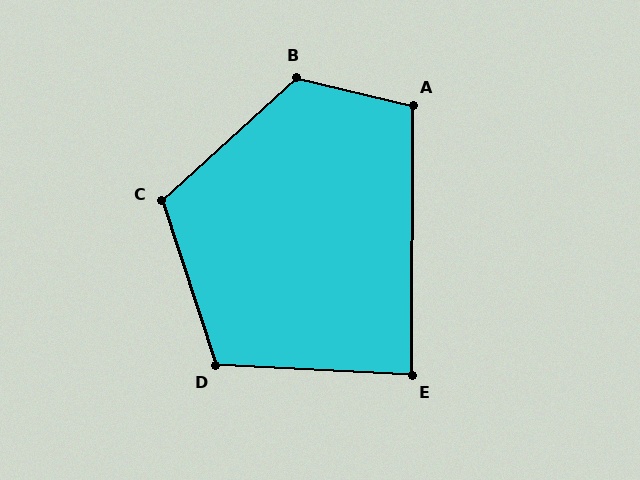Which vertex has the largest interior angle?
B, at approximately 124 degrees.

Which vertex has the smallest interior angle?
E, at approximately 88 degrees.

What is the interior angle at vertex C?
Approximately 114 degrees (obtuse).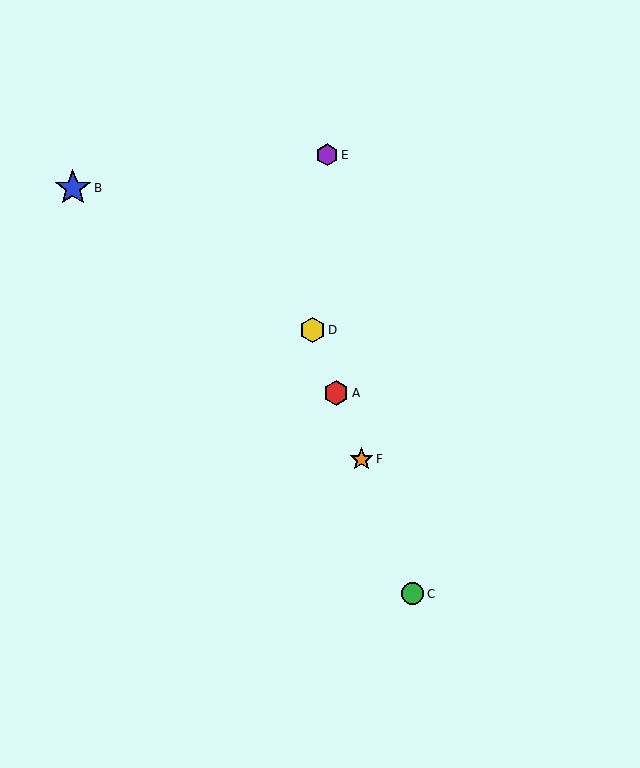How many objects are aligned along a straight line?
4 objects (A, C, D, F) are aligned along a straight line.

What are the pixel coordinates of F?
Object F is at (362, 459).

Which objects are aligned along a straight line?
Objects A, C, D, F are aligned along a straight line.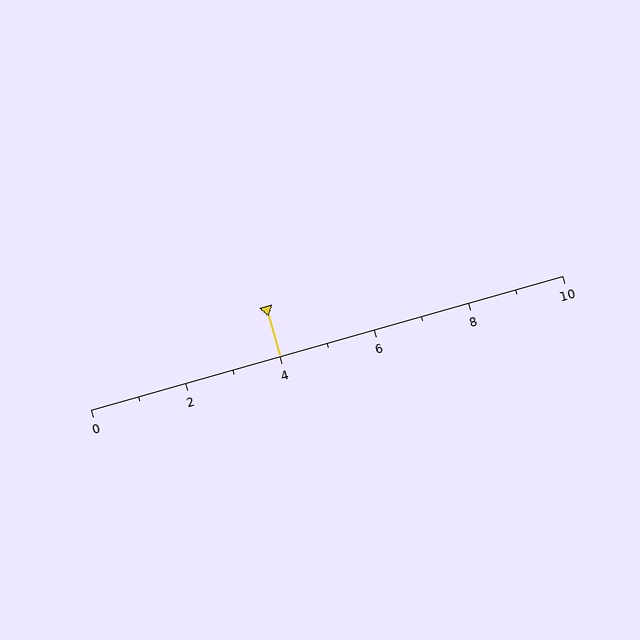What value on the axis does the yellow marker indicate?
The marker indicates approximately 4.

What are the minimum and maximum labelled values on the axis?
The axis runs from 0 to 10.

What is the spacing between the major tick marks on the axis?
The major ticks are spaced 2 apart.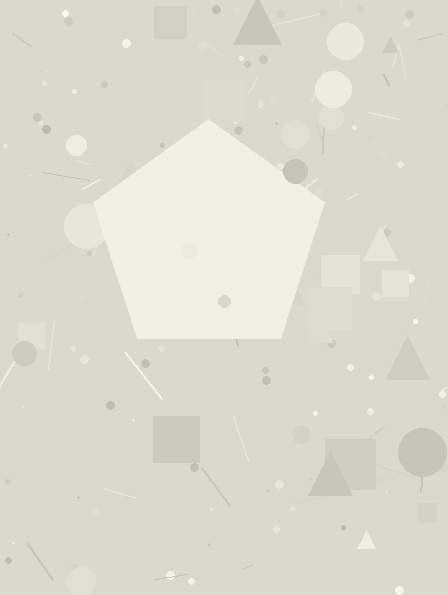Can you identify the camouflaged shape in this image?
The camouflaged shape is a pentagon.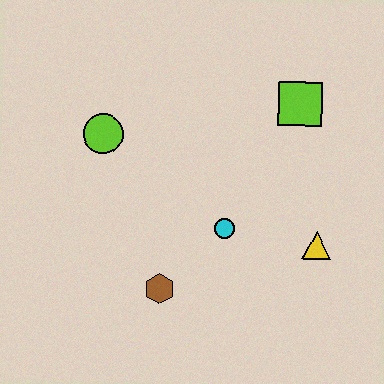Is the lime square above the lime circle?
Yes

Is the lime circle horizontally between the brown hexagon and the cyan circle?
No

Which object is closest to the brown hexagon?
The cyan circle is closest to the brown hexagon.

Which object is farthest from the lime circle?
The yellow triangle is farthest from the lime circle.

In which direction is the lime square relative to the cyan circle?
The lime square is above the cyan circle.